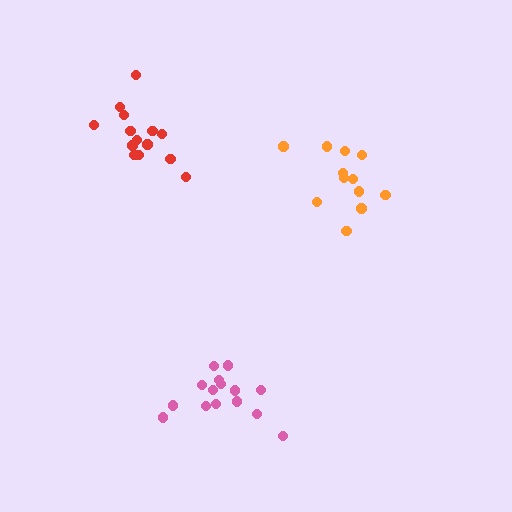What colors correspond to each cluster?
The clusters are colored: orange, pink, red.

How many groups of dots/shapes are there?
There are 3 groups.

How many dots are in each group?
Group 1: 12 dots, Group 2: 15 dots, Group 3: 14 dots (41 total).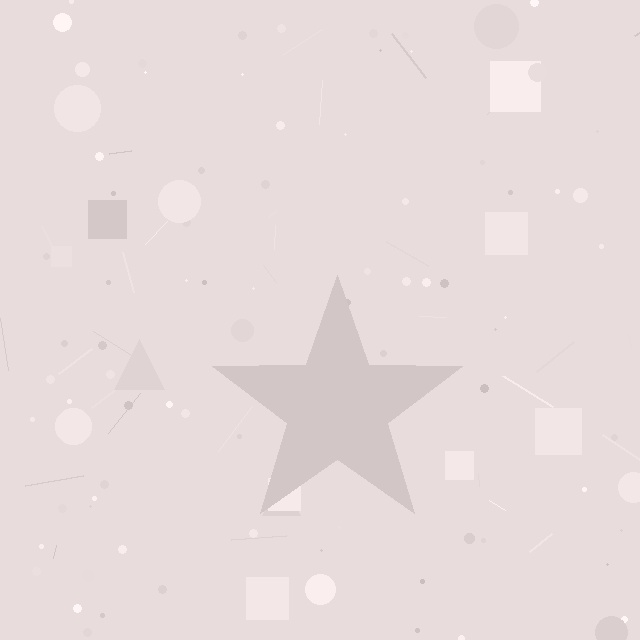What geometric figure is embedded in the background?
A star is embedded in the background.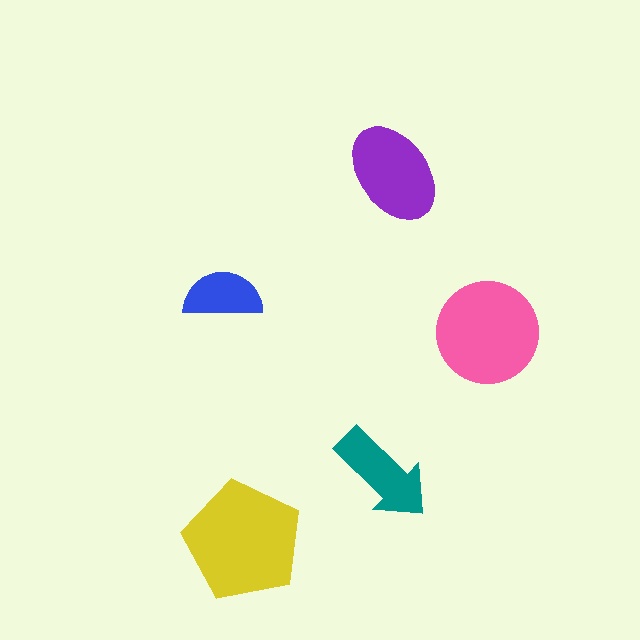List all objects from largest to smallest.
The yellow pentagon, the pink circle, the purple ellipse, the teal arrow, the blue semicircle.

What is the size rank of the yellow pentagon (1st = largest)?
1st.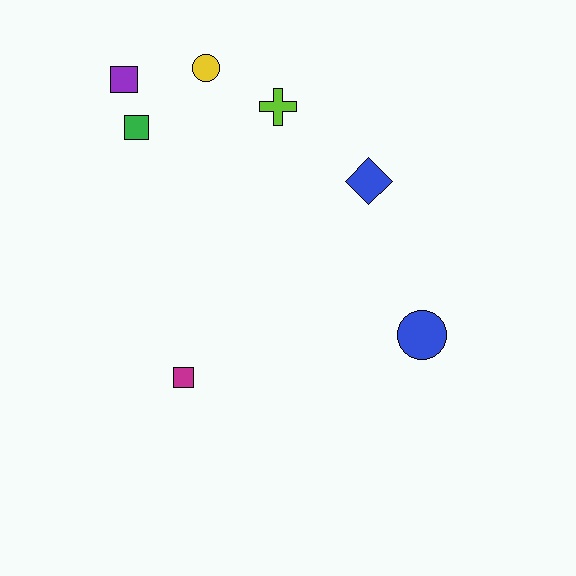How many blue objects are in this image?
There are 2 blue objects.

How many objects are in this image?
There are 7 objects.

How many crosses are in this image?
There is 1 cross.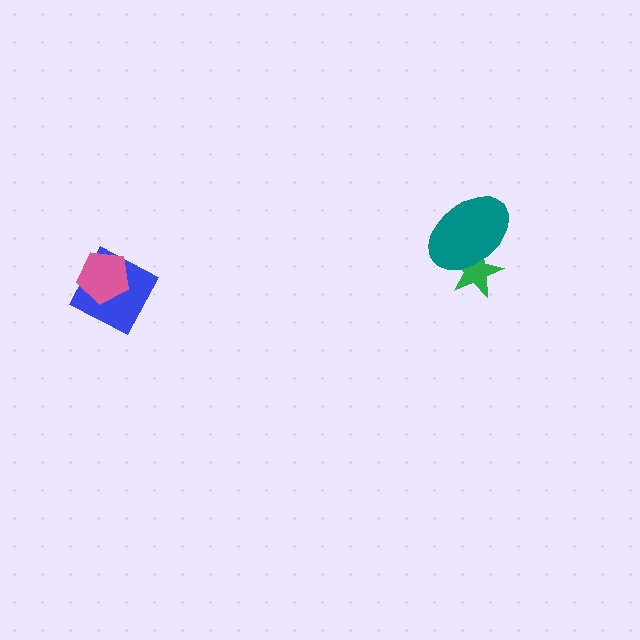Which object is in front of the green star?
The teal ellipse is in front of the green star.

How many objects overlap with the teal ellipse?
1 object overlaps with the teal ellipse.